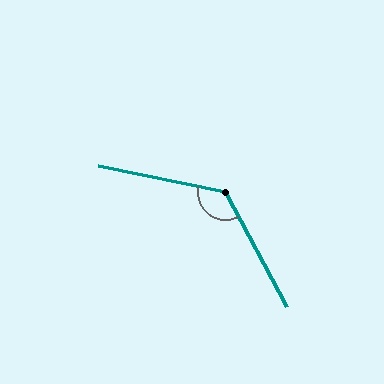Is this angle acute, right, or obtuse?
It is obtuse.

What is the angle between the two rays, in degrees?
Approximately 130 degrees.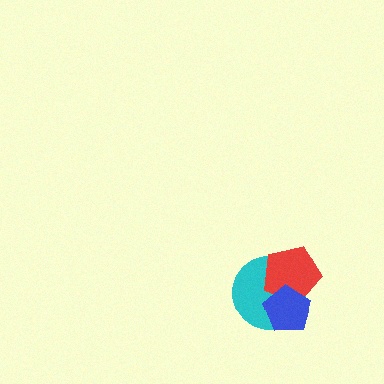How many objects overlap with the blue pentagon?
2 objects overlap with the blue pentagon.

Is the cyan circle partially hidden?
Yes, it is partially covered by another shape.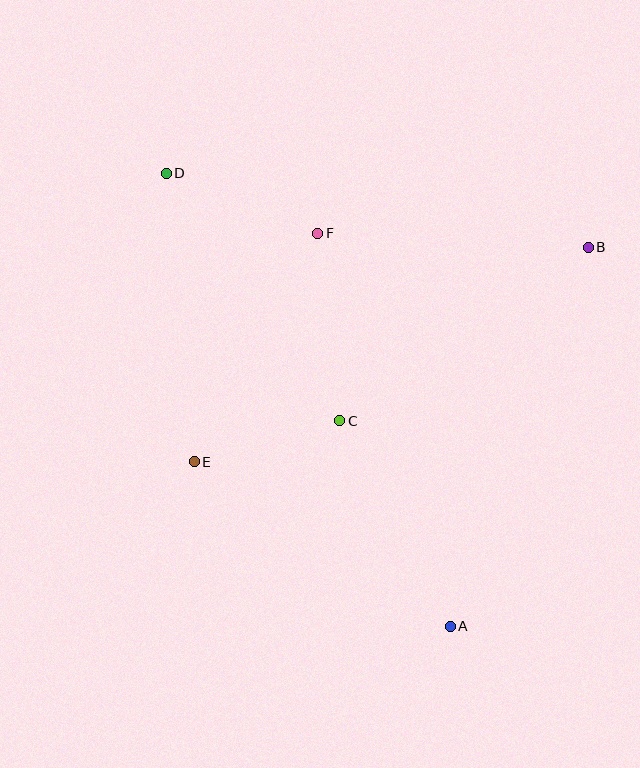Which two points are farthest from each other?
Points A and D are farthest from each other.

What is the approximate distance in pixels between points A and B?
The distance between A and B is approximately 403 pixels.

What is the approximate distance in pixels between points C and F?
The distance between C and F is approximately 189 pixels.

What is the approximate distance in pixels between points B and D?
The distance between B and D is approximately 429 pixels.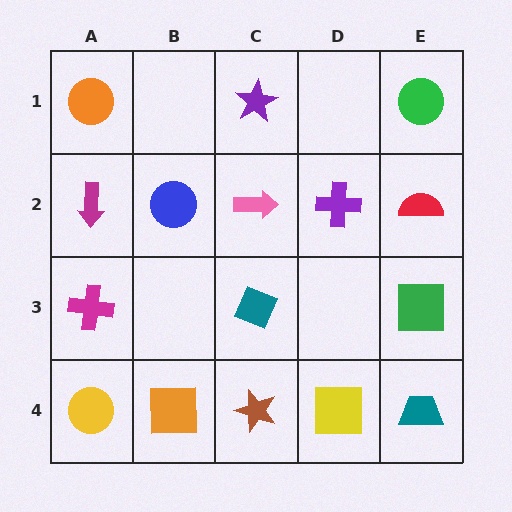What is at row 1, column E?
A green circle.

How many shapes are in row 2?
5 shapes.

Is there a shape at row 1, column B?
No, that cell is empty.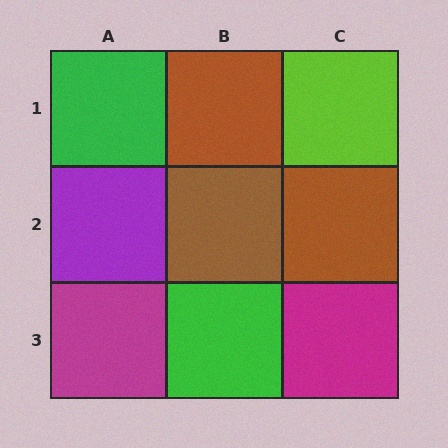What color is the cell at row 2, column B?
Brown.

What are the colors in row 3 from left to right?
Magenta, green, magenta.